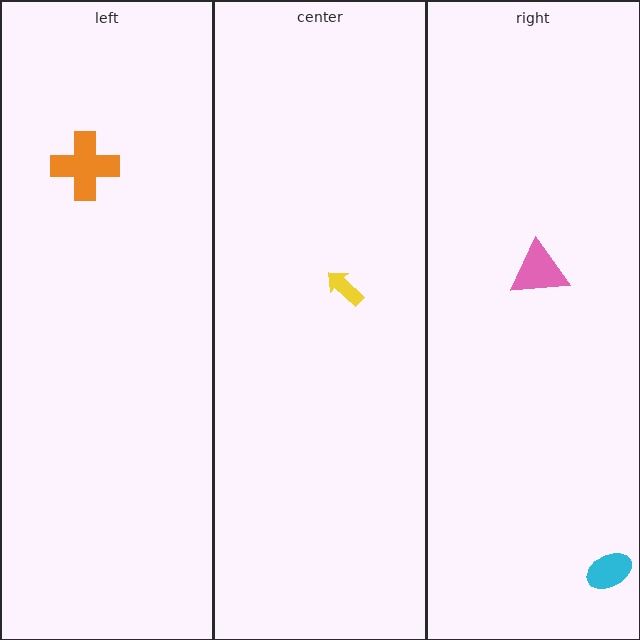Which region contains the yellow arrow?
The center region.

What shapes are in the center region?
The yellow arrow.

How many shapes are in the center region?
1.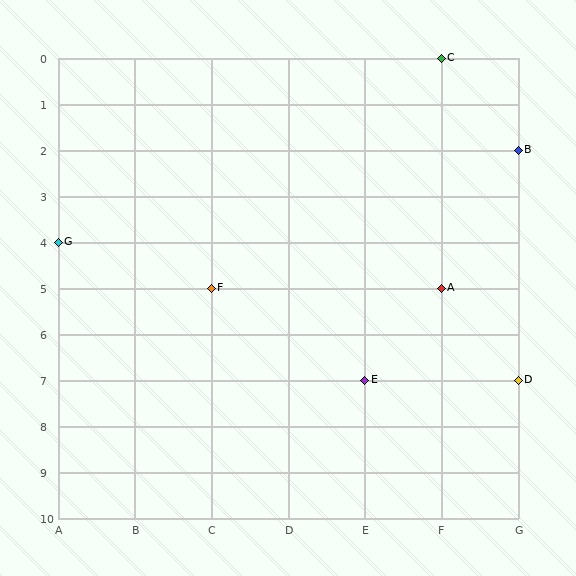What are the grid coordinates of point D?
Point D is at grid coordinates (G, 7).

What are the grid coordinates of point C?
Point C is at grid coordinates (F, 0).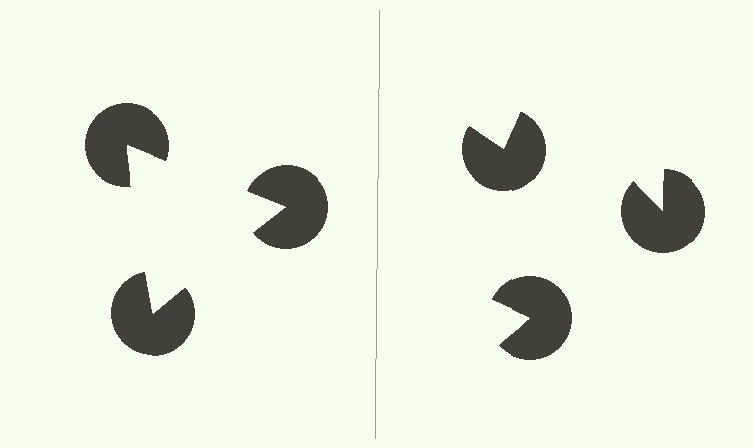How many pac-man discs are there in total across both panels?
6 — 3 on each side.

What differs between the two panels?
The pac-man discs are positioned identically on both sides; only the wedge orientations differ. On the left they align to a triangle; on the right they are misaligned.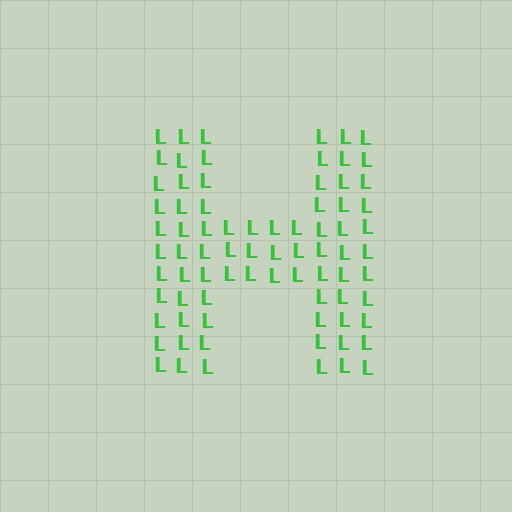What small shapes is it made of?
It is made of small letter L's.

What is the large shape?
The large shape is the letter H.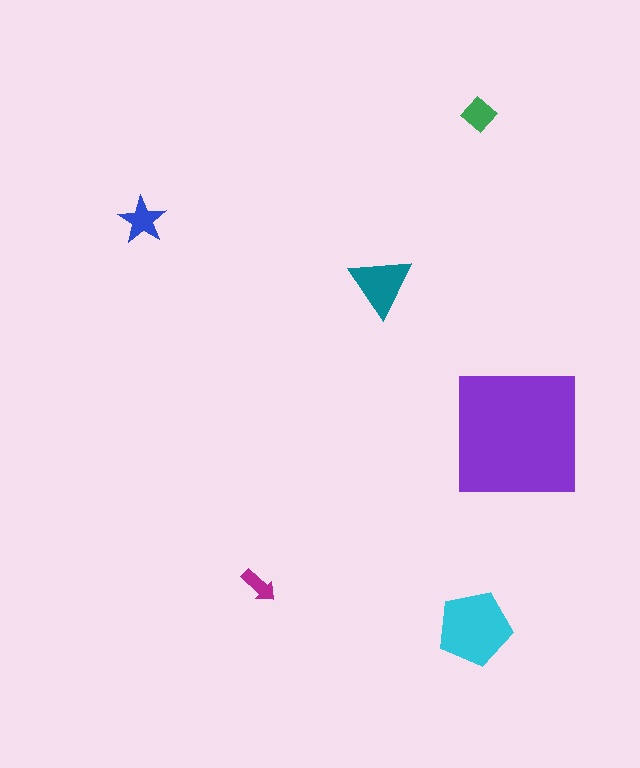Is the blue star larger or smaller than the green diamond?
Larger.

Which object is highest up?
The green diamond is topmost.